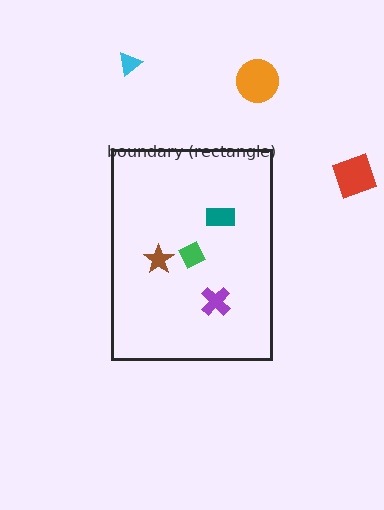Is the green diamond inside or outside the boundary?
Inside.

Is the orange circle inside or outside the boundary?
Outside.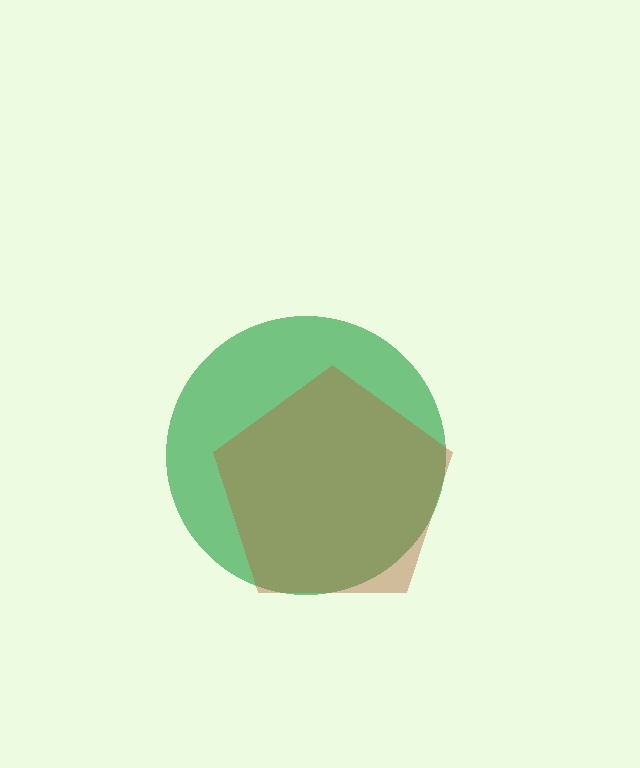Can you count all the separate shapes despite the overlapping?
Yes, there are 2 separate shapes.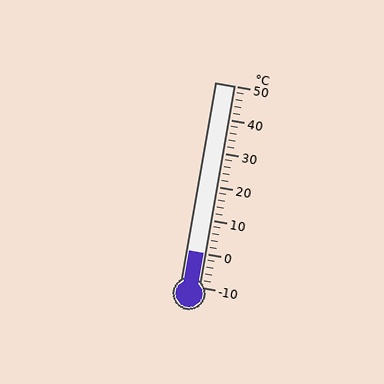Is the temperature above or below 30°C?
The temperature is below 30°C.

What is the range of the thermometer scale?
The thermometer scale ranges from -10°C to 50°C.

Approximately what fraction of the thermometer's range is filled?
The thermometer is filled to approximately 15% of its range.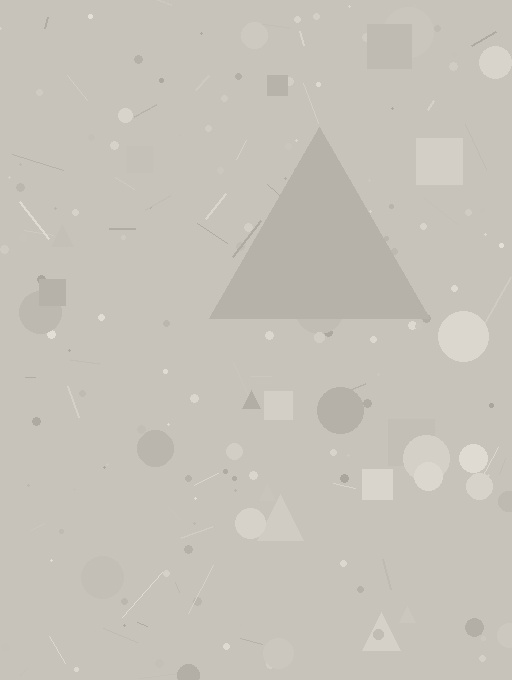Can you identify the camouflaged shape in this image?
The camouflaged shape is a triangle.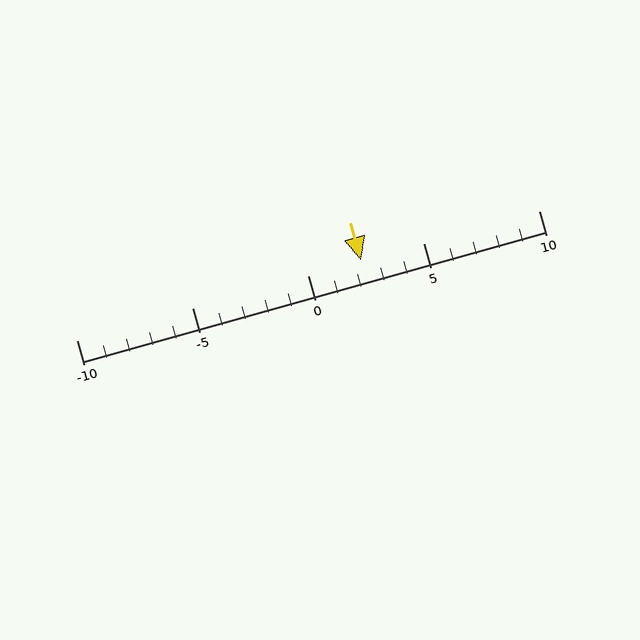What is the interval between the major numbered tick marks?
The major tick marks are spaced 5 units apart.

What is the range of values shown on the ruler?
The ruler shows values from -10 to 10.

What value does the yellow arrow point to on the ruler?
The yellow arrow points to approximately 2.